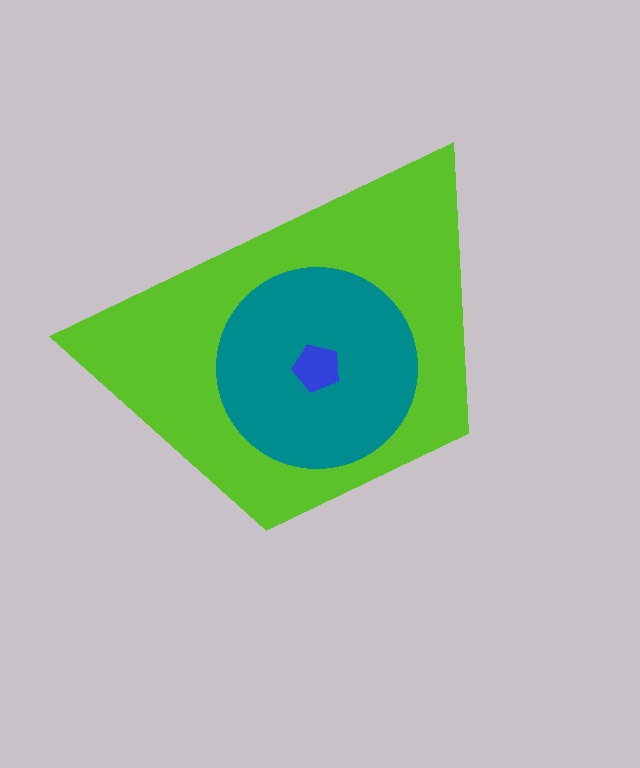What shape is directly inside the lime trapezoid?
The teal circle.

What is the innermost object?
The blue pentagon.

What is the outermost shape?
The lime trapezoid.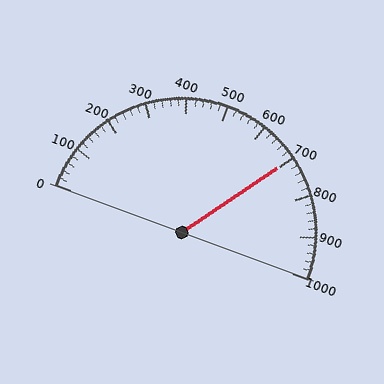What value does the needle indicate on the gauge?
The needle indicates approximately 700.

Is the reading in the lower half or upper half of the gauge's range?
The reading is in the upper half of the range (0 to 1000).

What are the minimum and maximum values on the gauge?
The gauge ranges from 0 to 1000.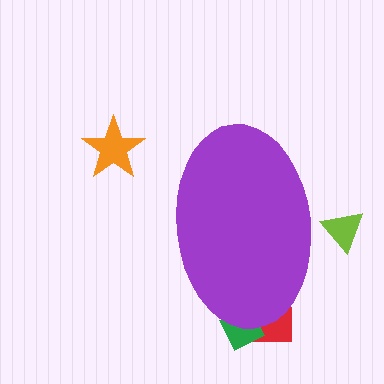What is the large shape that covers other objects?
A purple ellipse.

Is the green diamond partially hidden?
Yes, the green diamond is partially hidden behind the purple ellipse.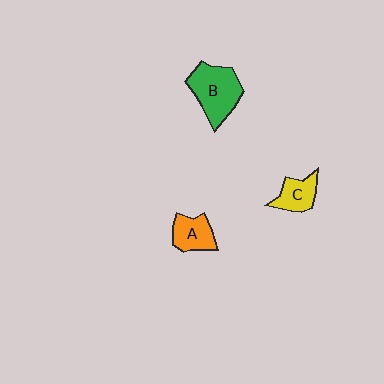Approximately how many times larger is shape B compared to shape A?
Approximately 1.7 times.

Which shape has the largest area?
Shape B (green).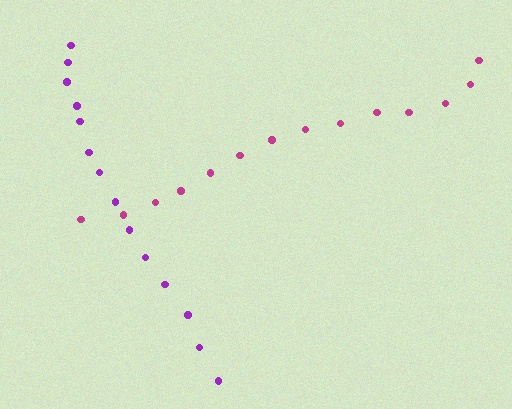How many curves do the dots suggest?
There are 2 distinct paths.